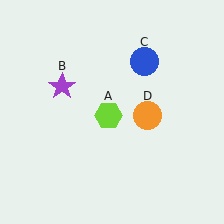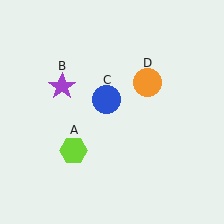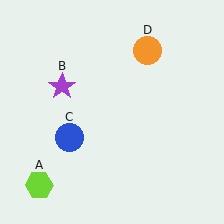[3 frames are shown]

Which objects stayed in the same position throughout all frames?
Purple star (object B) remained stationary.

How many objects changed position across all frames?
3 objects changed position: lime hexagon (object A), blue circle (object C), orange circle (object D).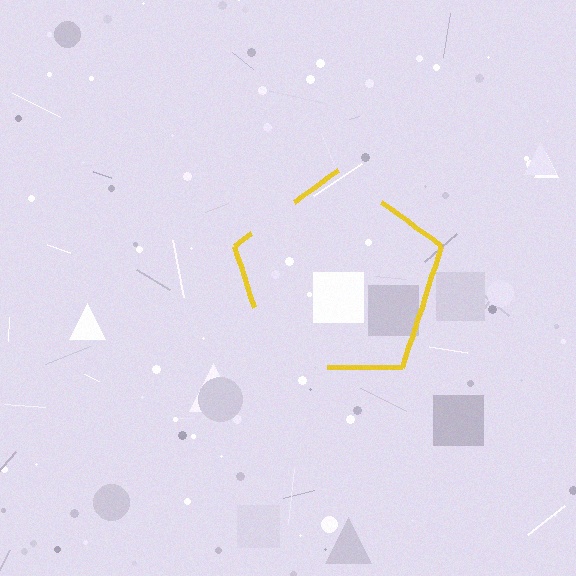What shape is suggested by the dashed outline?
The dashed outline suggests a pentagon.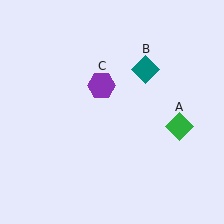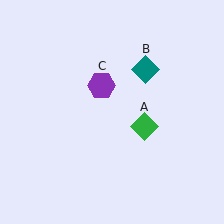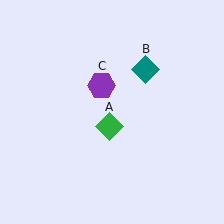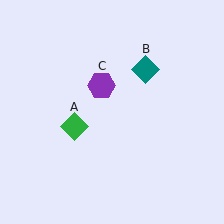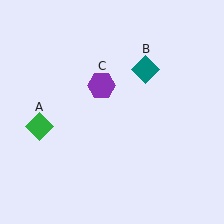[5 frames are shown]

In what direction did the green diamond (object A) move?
The green diamond (object A) moved left.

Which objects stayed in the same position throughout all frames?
Teal diamond (object B) and purple hexagon (object C) remained stationary.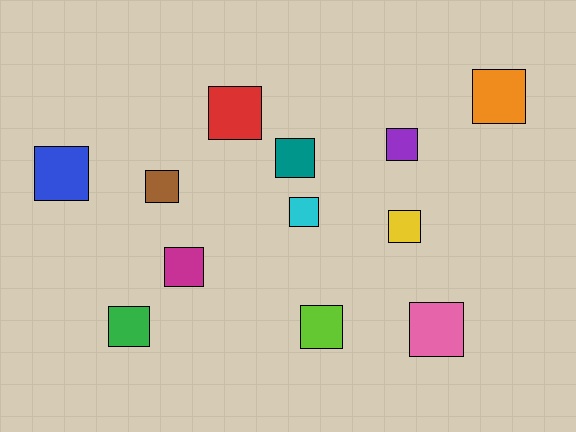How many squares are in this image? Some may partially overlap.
There are 12 squares.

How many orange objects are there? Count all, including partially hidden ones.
There is 1 orange object.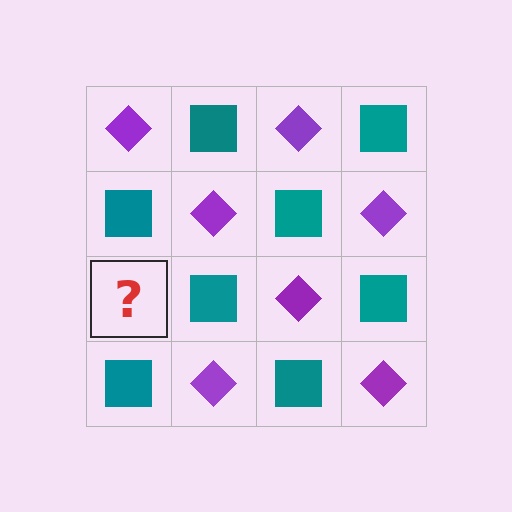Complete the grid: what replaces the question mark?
The question mark should be replaced with a purple diamond.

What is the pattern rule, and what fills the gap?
The rule is that it alternates purple diamond and teal square in a checkerboard pattern. The gap should be filled with a purple diamond.